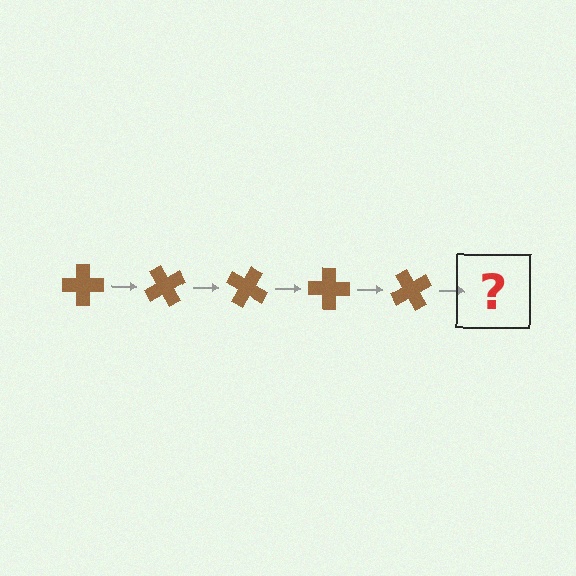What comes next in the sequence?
The next element should be a brown cross rotated 300 degrees.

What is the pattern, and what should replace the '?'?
The pattern is that the cross rotates 60 degrees each step. The '?' should be a brown cross rotated 300 degrees.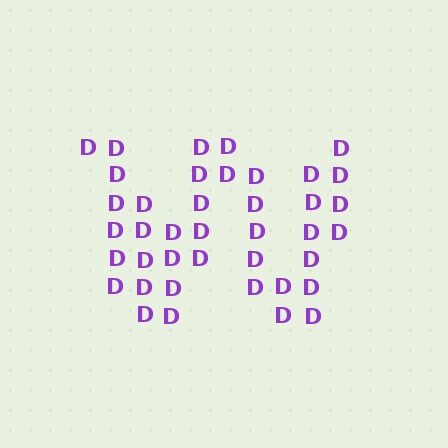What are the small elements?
The small elements are letter D's.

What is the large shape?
The large shape is the letter W.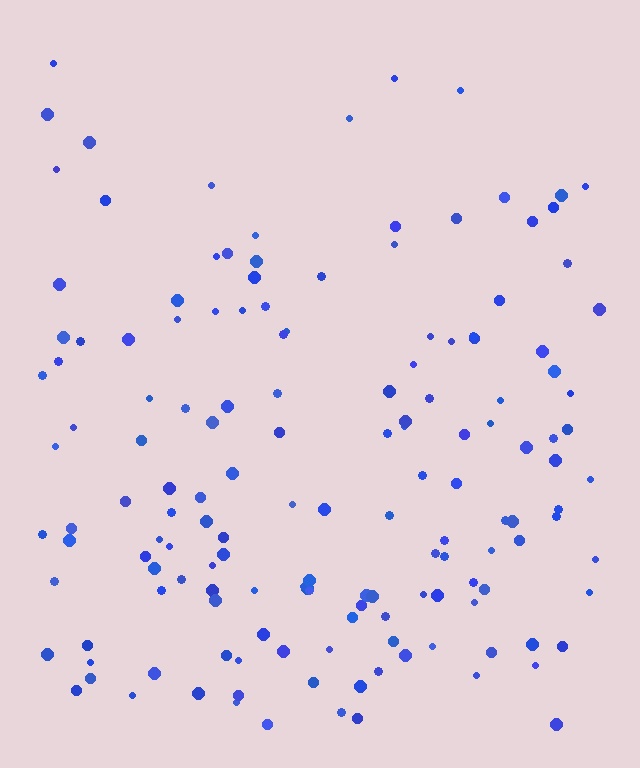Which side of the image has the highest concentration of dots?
The bottom.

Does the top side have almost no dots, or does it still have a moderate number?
Still a moderate number, just noticeably fewer than the bottom.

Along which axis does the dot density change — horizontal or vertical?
Vertical.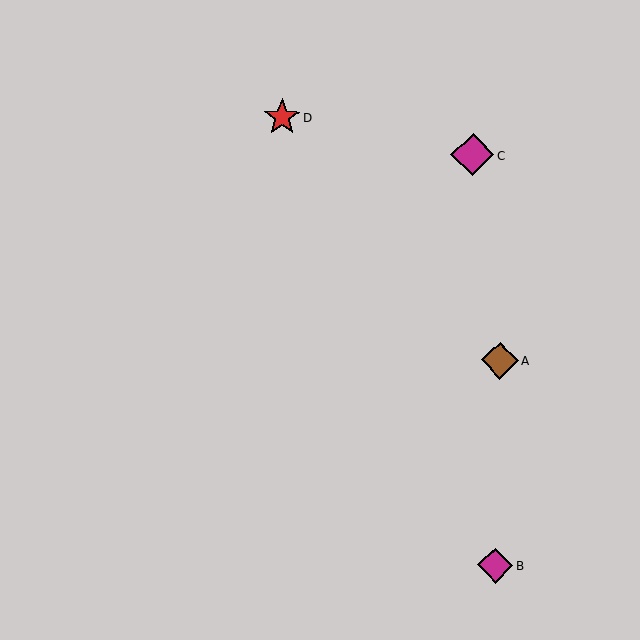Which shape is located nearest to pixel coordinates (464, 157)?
The magenta diamond (labeled C) at (472, 155) is nearest to that location.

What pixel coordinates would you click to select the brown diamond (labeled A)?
Click at (500, 361) to select the brown diamond A.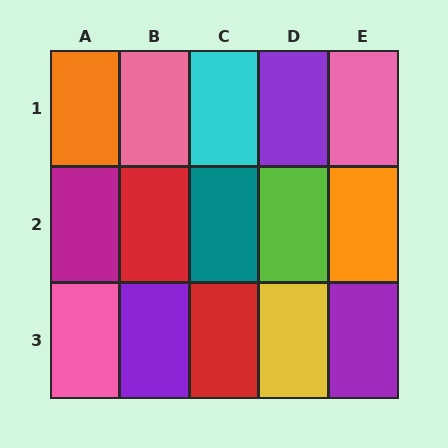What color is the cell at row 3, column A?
Pink.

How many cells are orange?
2 cells are orange.